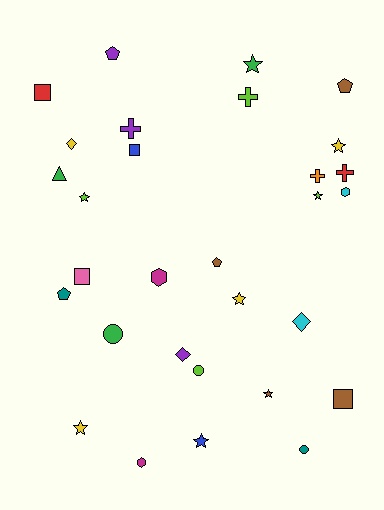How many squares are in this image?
There are 4 squares.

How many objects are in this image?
There are 30 objects.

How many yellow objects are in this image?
There are 4 yellow objects.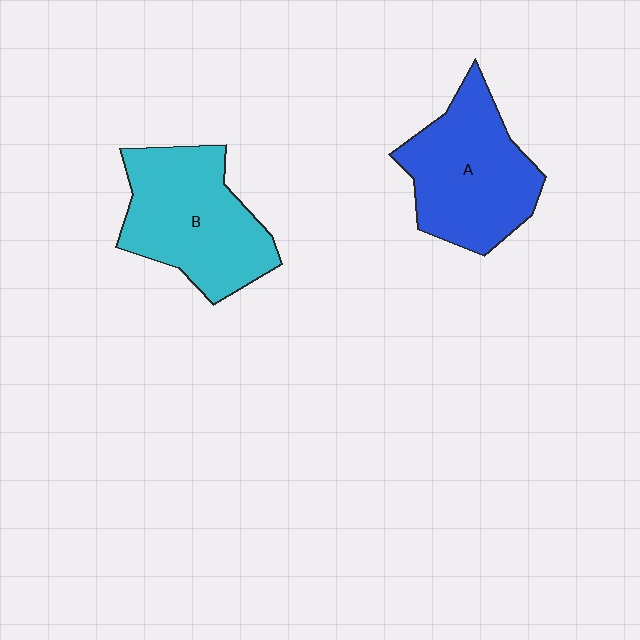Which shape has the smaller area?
Shape A (blue).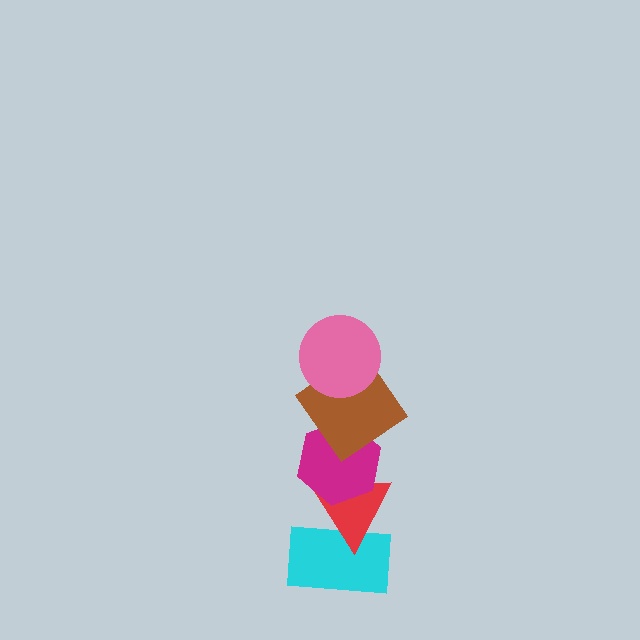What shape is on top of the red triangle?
The magenta hexagon is on top of the red triangle.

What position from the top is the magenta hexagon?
The magenta hexagon is 3rd from the top.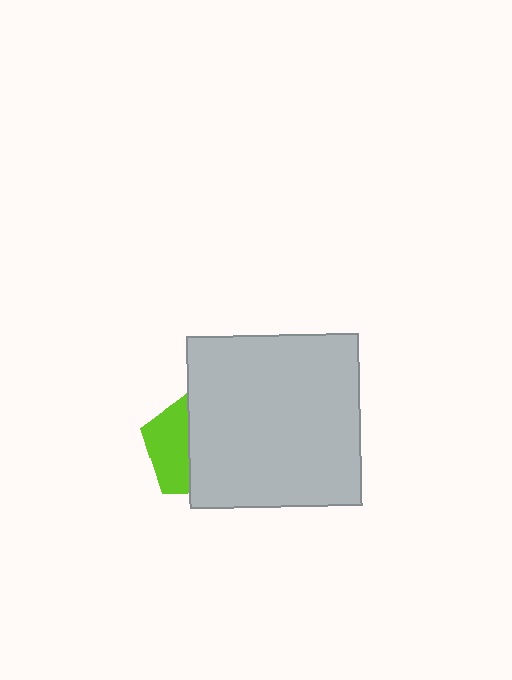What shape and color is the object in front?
The object in front is a light gray square.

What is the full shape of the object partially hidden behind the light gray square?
The partially hidden object is a lime pentagon.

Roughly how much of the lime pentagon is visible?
A small part of it is visible (roughly 39%).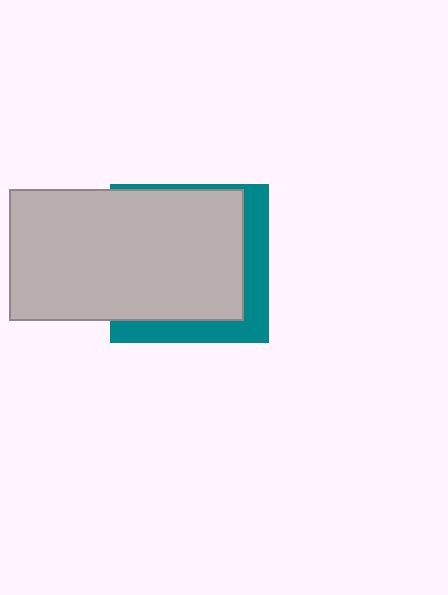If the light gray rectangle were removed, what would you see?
You would see the complete teal square.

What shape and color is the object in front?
The object in front is a light gray rectangle.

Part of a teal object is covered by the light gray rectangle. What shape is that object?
It is a square.